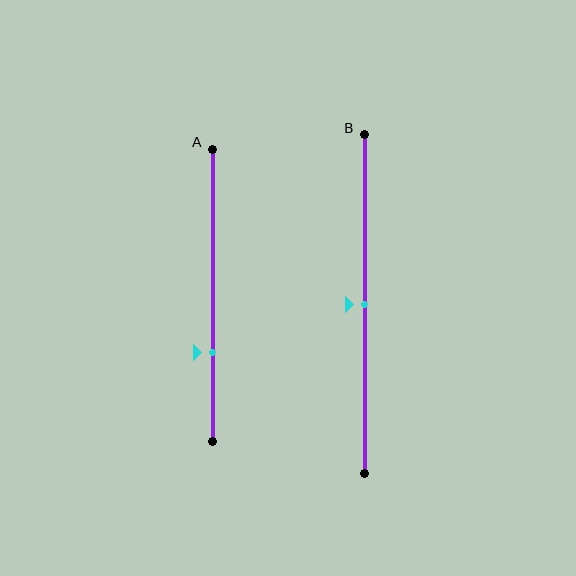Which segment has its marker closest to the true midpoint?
Segment B has its marker closest to the true midpoint.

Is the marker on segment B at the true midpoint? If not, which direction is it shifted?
Yes, the marker on segment B is at the true midpoint.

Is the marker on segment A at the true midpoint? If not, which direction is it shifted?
No, the marker on segment A is shifted downward by about 20% of the segment length.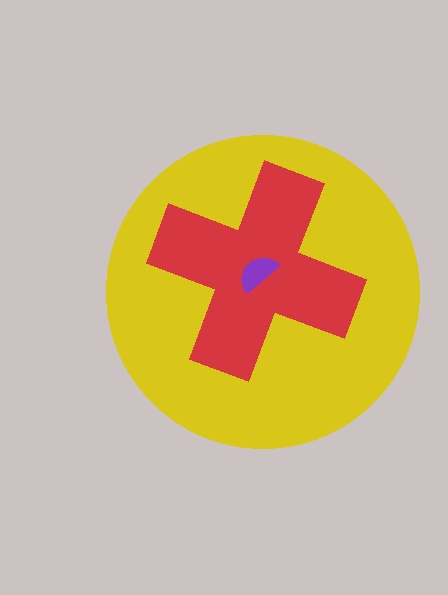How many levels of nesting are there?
3.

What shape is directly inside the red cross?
The purple semicircle.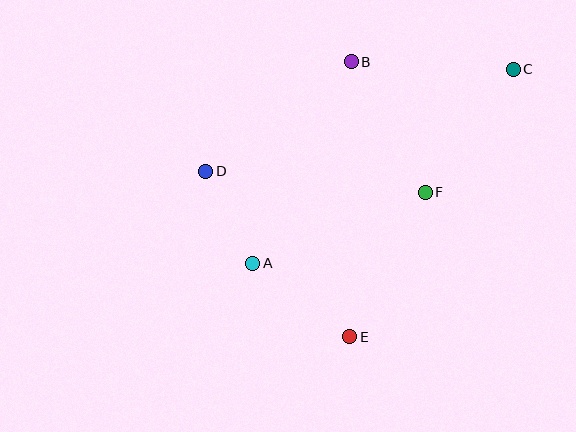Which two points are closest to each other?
Points A and D are closest to each other.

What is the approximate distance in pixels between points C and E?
The distance between C and E is approximately 313 pixels.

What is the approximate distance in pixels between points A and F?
The distance between A and F is approximately 187 pixels.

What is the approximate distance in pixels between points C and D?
The distance between C and D is approximately 324 pixels.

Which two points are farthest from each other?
Points A and C are farthest from each other.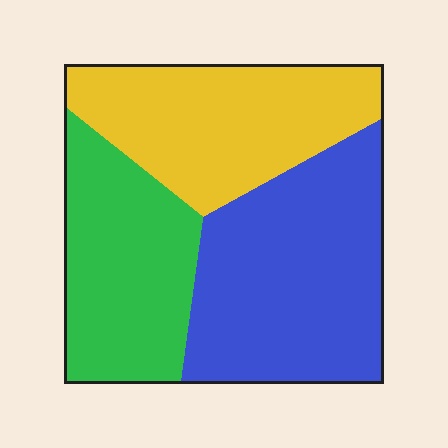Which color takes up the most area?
Blue, at roughly 40%.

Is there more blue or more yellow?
Blue.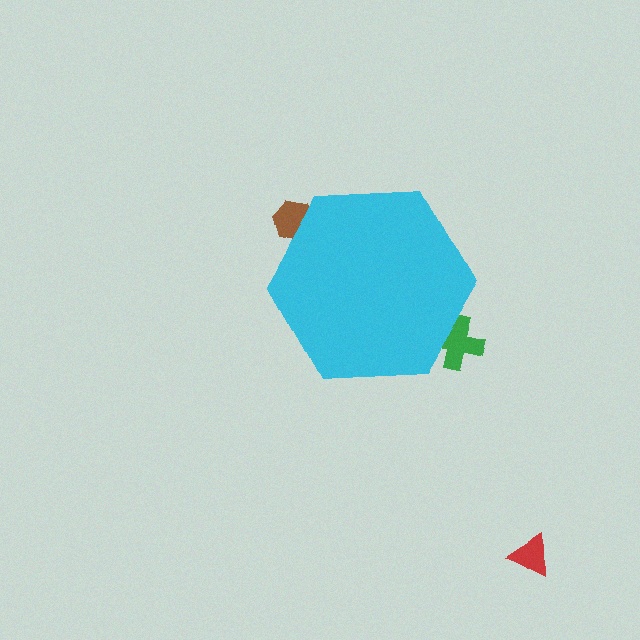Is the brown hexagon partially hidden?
Yes, the brown hexagon is partially hidden behind the cyan hexagon.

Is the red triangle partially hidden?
No, the red triangle is fully visible.